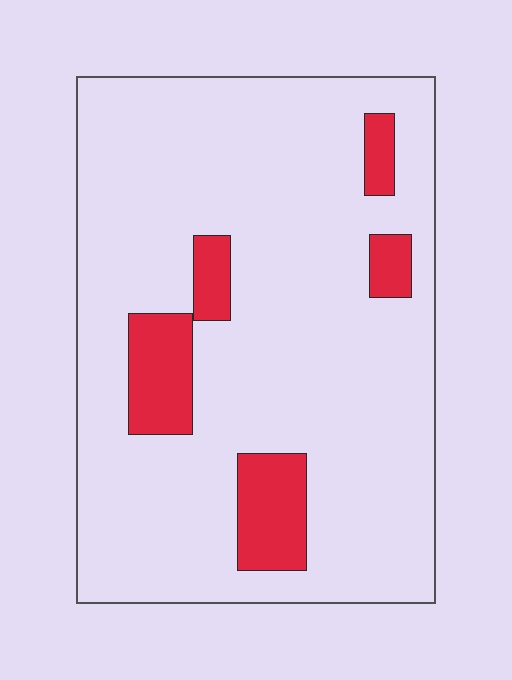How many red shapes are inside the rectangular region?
5.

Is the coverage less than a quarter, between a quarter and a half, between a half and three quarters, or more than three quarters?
Less than a quarter.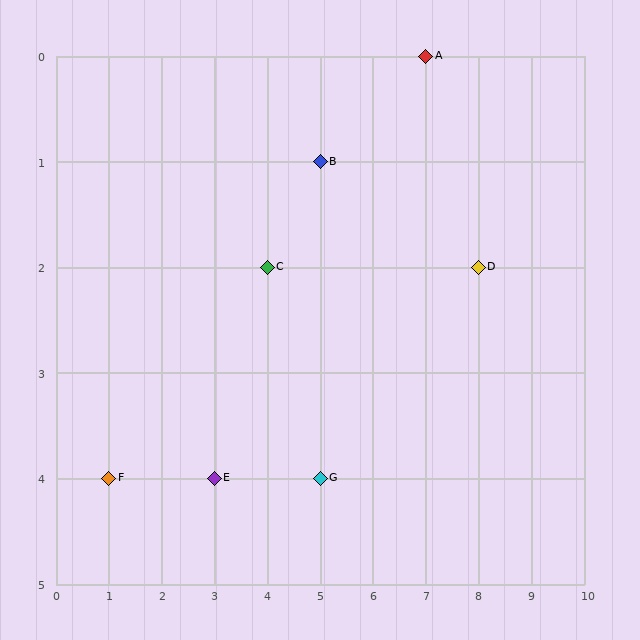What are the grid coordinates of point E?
Point E is at grid coordinates (3, 4).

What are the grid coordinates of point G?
Point G is at grid coordinates (5, 4).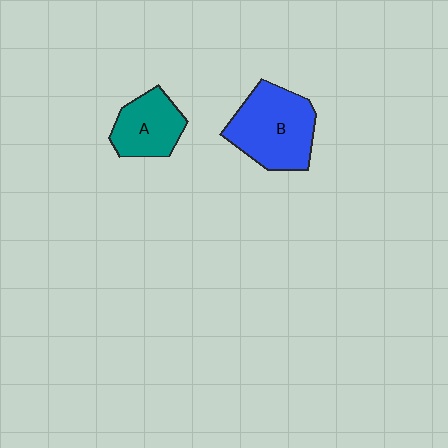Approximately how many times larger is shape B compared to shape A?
Approximately 1.5 times.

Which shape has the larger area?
Shape B (blue).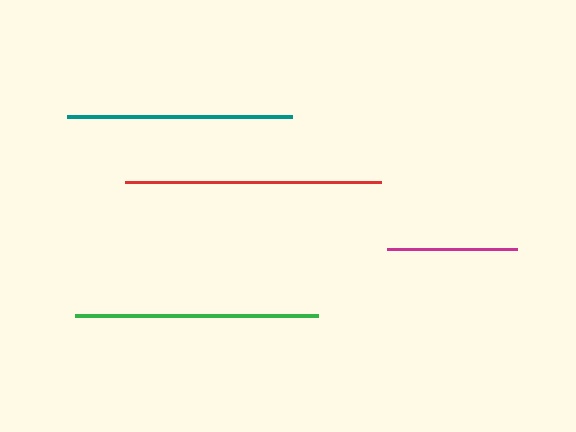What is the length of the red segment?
The red segment is approximately 257 pixels long.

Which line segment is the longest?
The red line is the longest at approximately 257 pixels.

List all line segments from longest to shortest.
From longest to shortest: red, green, teal, magenta.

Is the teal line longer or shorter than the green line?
The green line is longer than the teal line.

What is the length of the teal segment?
The teal segment is approximately 225 pixels long.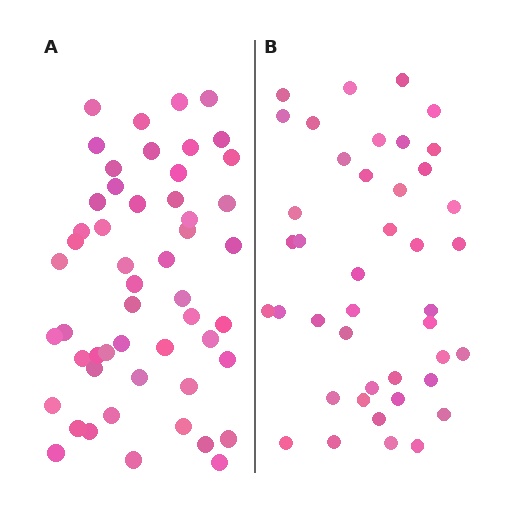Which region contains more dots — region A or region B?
Region A (the left region) has more dots.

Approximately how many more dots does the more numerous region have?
Region A has roughly 10 or so more dots than region B.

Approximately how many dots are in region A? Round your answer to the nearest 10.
About 50 dots. (The exact count is 52, which rounds to 50.)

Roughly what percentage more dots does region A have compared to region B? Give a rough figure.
About 25% more.